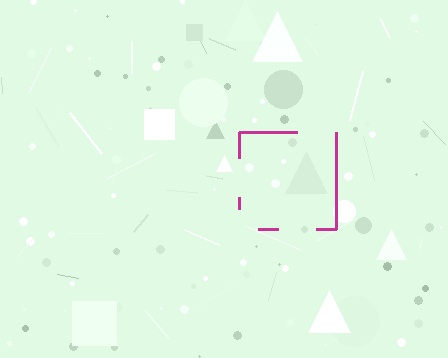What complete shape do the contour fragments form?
The contour fragments form a square.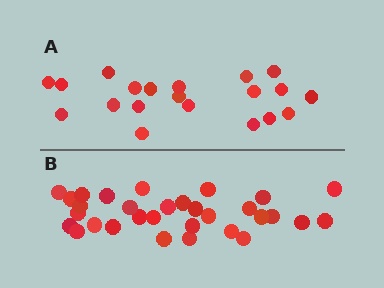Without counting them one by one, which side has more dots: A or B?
Region B (the bottom region) has more dots.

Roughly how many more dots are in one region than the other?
Region B has roughly 12 or so more dots than region A.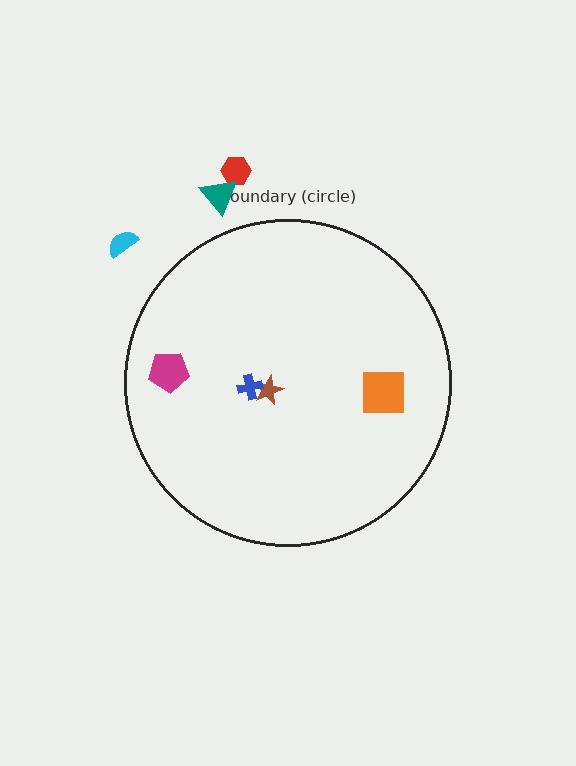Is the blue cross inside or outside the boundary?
Inside.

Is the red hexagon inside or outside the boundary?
Outside.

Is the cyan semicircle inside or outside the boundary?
Outside.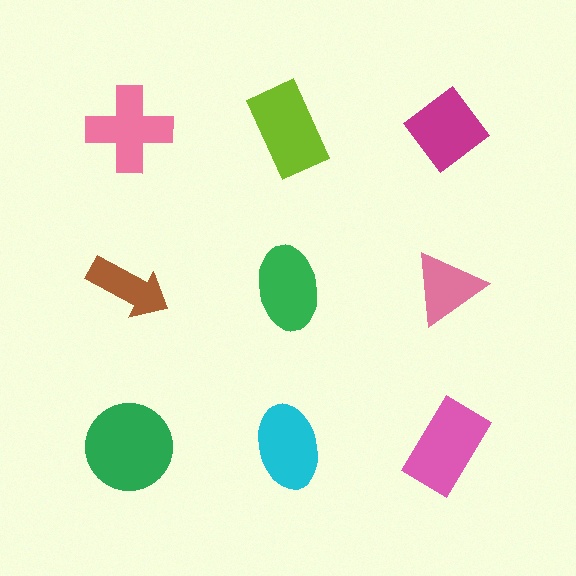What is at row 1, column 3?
A magenta diamond.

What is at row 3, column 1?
A green circle.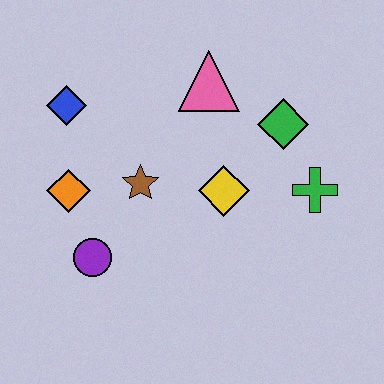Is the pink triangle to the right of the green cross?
No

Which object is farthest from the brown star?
The green cross is farthest from the brown star.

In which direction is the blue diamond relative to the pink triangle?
The blue diamond is to the left of the pink triangle.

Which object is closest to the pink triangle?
The green diamond is closest to the pink triangle.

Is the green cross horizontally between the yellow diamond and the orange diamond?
No